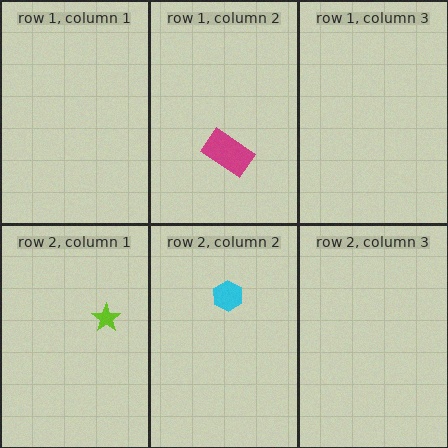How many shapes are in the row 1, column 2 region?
1.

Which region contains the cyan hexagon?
The row 2, column 2 region.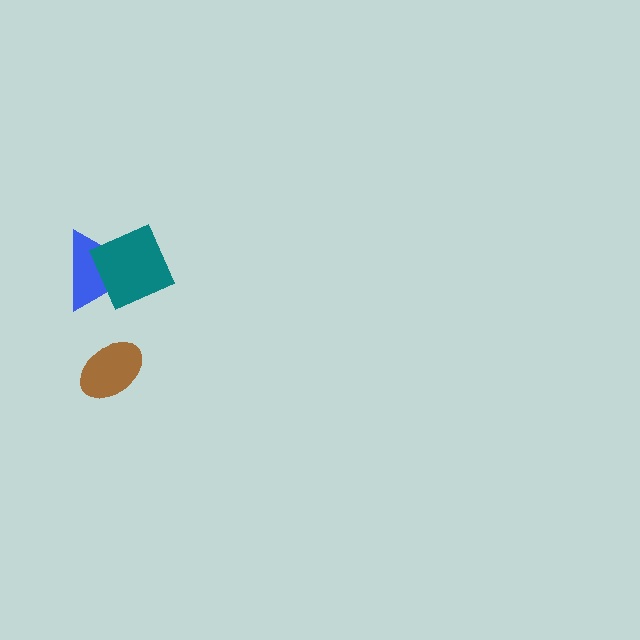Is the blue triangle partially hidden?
Yes, it is partially covered by another shape.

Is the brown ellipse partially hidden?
No, no other shape covers it.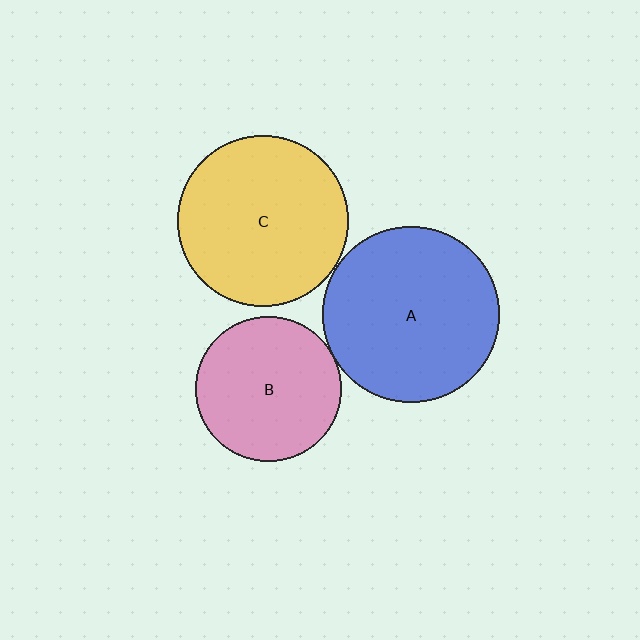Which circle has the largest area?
Circle A (blue).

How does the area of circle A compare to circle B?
Approximately 1.5 times.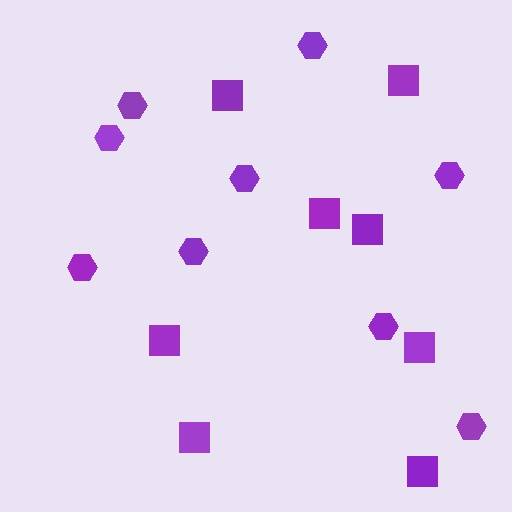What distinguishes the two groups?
There are 2 groups: one group of hexagons (9) and one group of squares (8).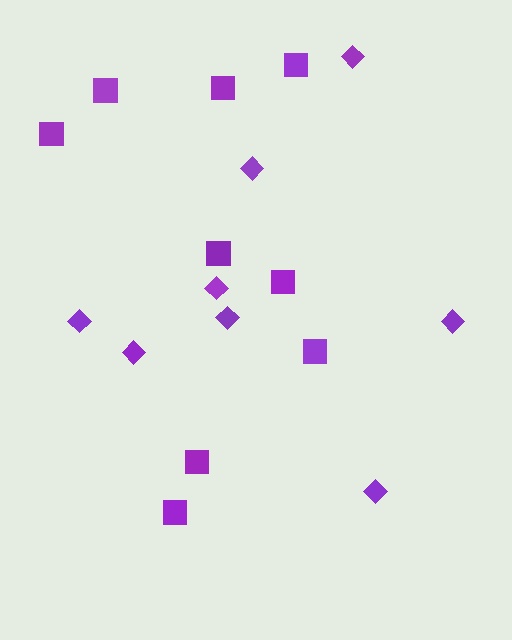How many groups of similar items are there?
There are 2 groups: one group of squares (9) and one group of diamonds (8).